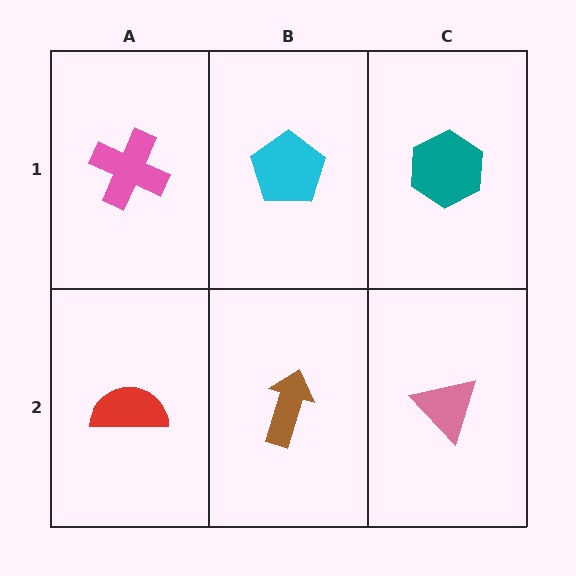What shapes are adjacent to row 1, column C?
A pink triangle (row 2, column C), a cyan pentagon (row 1, column B).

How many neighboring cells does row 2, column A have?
2.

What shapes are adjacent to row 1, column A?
A red semicircle (row 2, column A), a cyan pentagon (row 1, column B).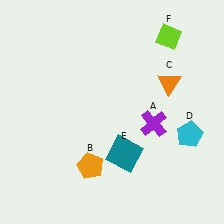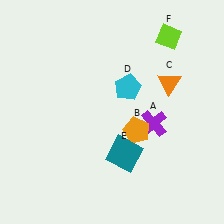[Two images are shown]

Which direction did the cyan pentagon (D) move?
The cyan pentagon (D) moved left.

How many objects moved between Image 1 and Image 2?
2 objects moved between the two images.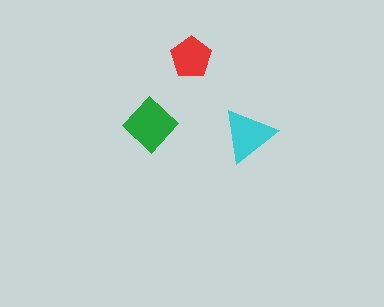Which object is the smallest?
The red pentagon.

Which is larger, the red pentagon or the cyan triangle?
The cyan triangle.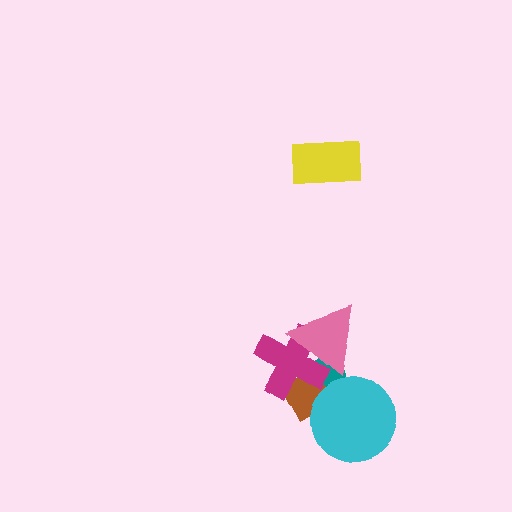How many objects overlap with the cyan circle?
2 objects overlap with the cyan circle.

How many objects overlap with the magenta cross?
3 objects overlap with the magenta cross.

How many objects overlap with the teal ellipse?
4 objects overlap with the teal ellipse.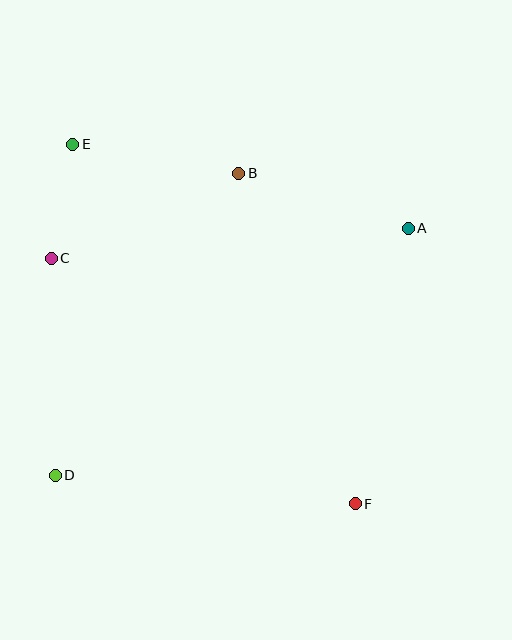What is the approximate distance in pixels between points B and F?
The distance between B and F is approximately 350 pixels.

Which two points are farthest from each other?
Points E and F are farthest from each other.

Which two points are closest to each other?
Points C and E are closest to each other.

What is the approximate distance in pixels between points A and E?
The distance between A and E is approximately 346 pixels.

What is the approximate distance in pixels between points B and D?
The distance between B and D is approximately 353 pixels.